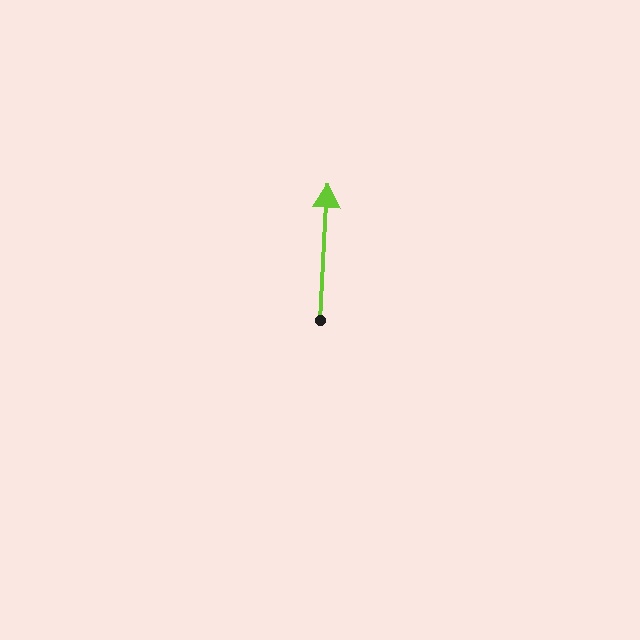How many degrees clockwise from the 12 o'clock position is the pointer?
Approximately 3 degrees.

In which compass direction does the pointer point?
North.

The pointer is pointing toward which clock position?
Roughly 12 o'clock.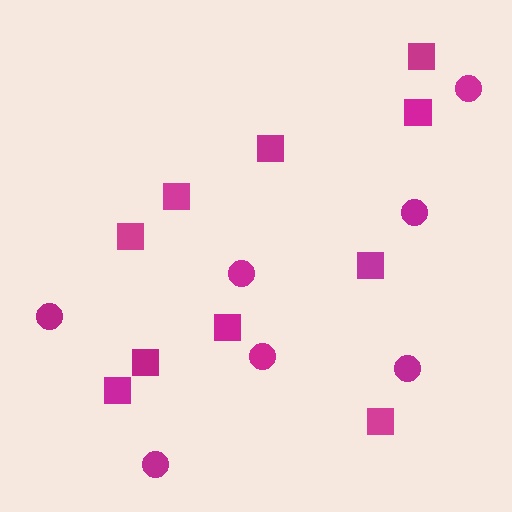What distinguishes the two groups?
There are 2 groups: one group of squares (10) and one group of circles (7).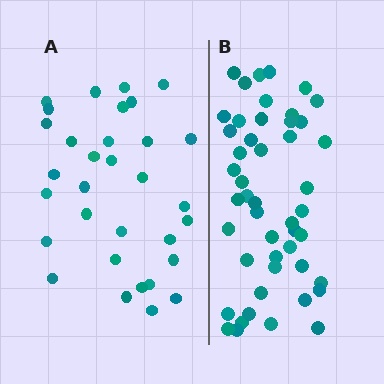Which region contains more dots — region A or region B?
Region B (the right region) has more dots.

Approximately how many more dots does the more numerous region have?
Region B has approximately 15 more dots than region A.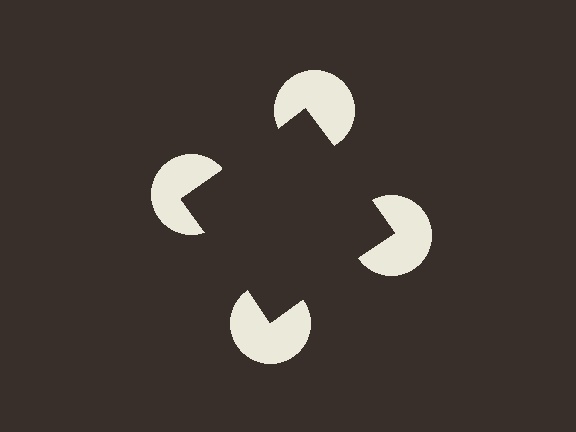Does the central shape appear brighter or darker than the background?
It typically appears slightly darker than the background, even though no actual brightness change is drawn.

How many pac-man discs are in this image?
There are 4 — one at each vertex of the illusory square.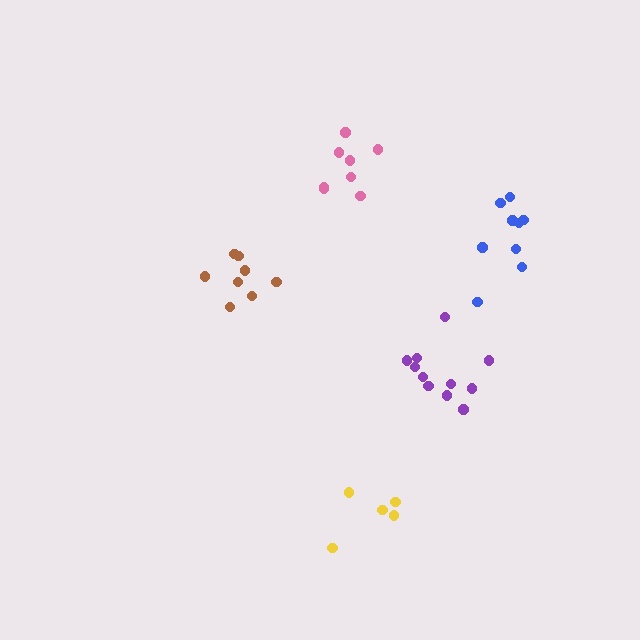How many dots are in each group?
Group 1: 11 dots, Group 2: 9 dots, Group 3: 8 dots, Group 4: 5 dots, Group 5: 8 dots (41 total).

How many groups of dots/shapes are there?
There are 5 groups.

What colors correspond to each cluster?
The clusters are colored: purple, blue, pink, yellow, brown.